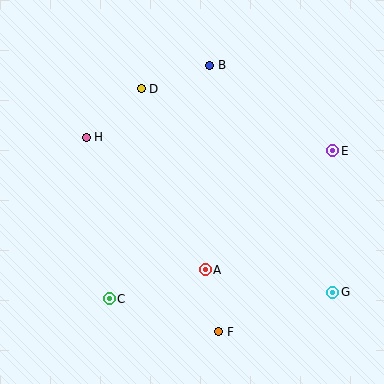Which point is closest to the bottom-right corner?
Point G is closest to the bottom-right corner.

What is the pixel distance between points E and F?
The distance between E and F is 214 pixels.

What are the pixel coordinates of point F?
Point F is at (219, 332).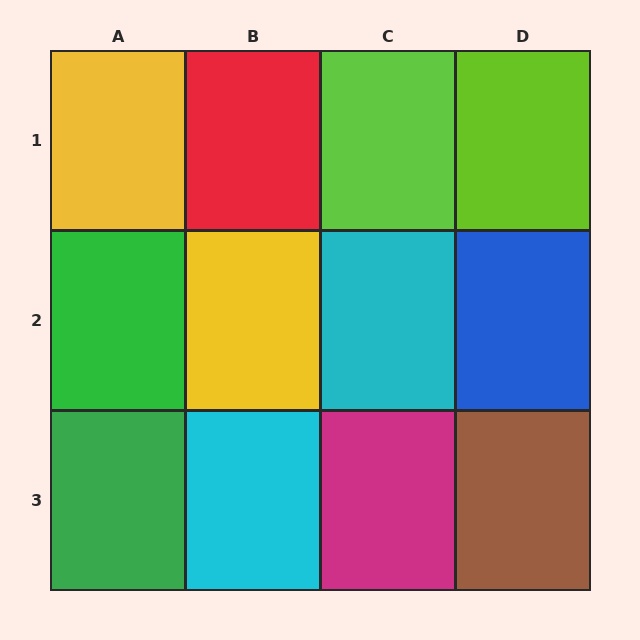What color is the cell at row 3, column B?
Cyan.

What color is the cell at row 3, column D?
Brown.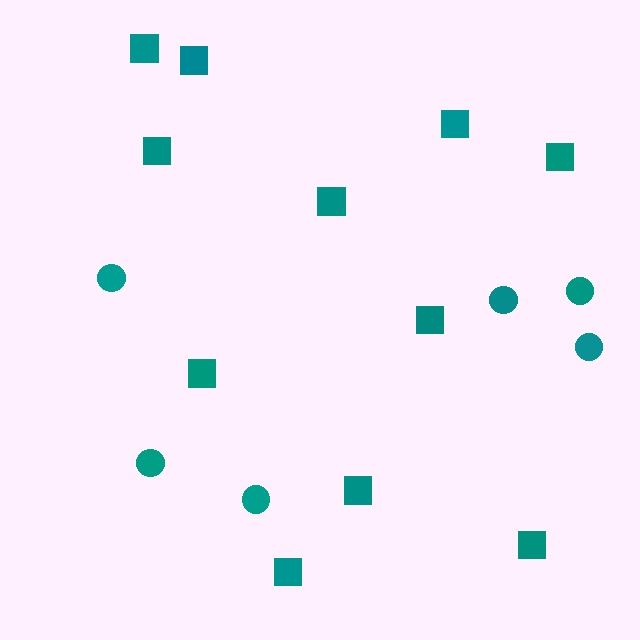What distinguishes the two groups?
There are 2 groups: one group of squares (11) and one group of circles (6).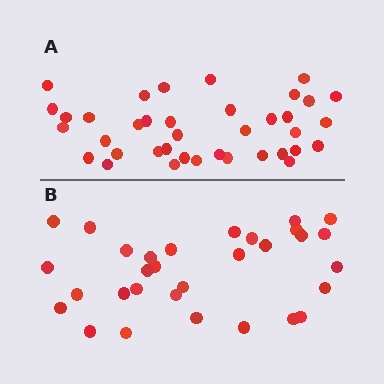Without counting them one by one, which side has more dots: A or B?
Region A (the top region) has more dots.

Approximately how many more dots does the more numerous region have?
Region A has roughly 8 or so more dots than region B.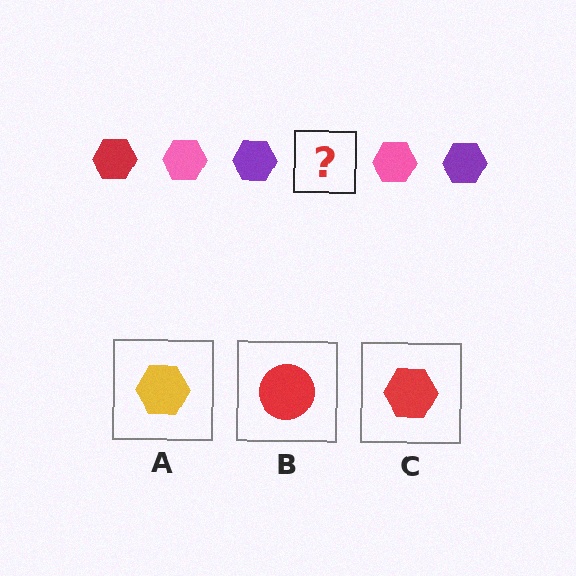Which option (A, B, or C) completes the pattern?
C.